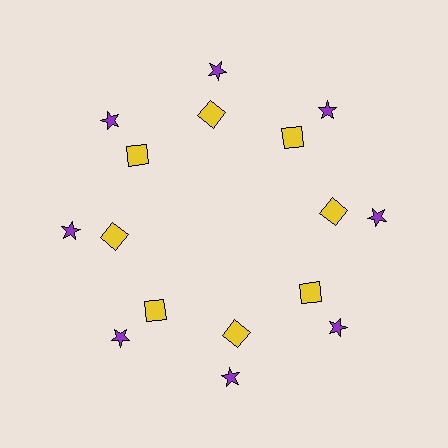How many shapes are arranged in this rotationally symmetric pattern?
There are 16 shapes, arranged in 8 groups of 2.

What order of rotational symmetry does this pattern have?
This pattern has 8-fold rotational symmetry.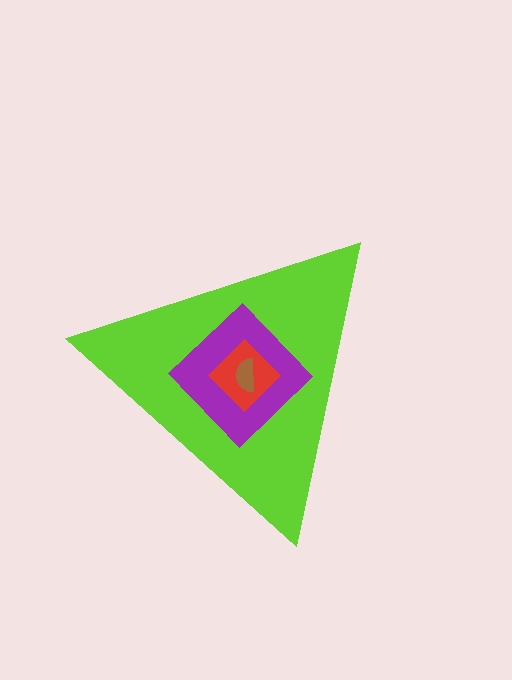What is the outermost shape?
The lime triangle.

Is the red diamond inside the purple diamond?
Yes.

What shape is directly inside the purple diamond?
The red diamond.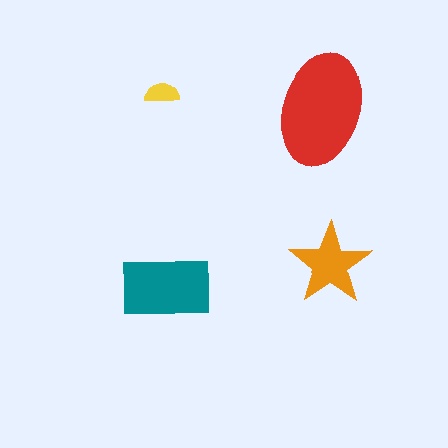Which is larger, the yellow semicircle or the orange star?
The orange star.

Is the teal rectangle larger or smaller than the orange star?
Larger.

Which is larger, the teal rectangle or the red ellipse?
The red ellipse.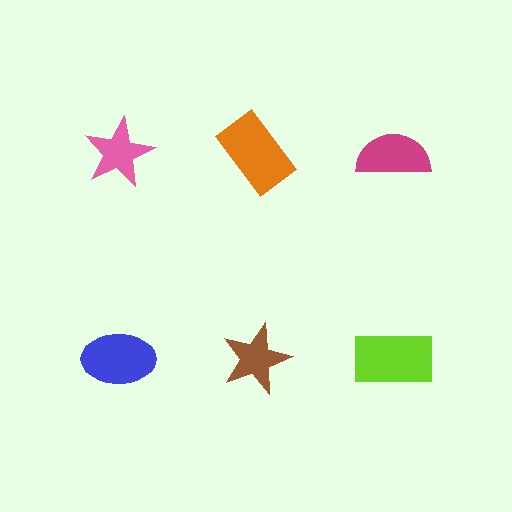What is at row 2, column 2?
A brown star.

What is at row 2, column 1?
A blue ellipse.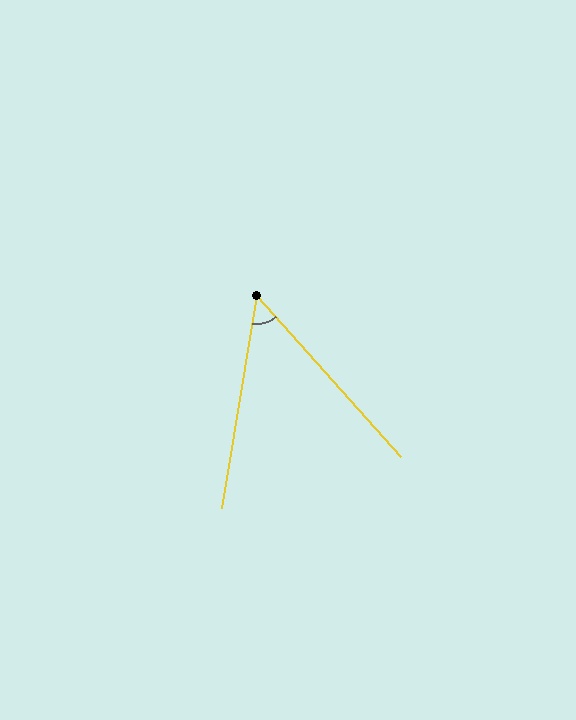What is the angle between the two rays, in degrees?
Approximately 51 degrees.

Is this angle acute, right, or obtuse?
It is acute.